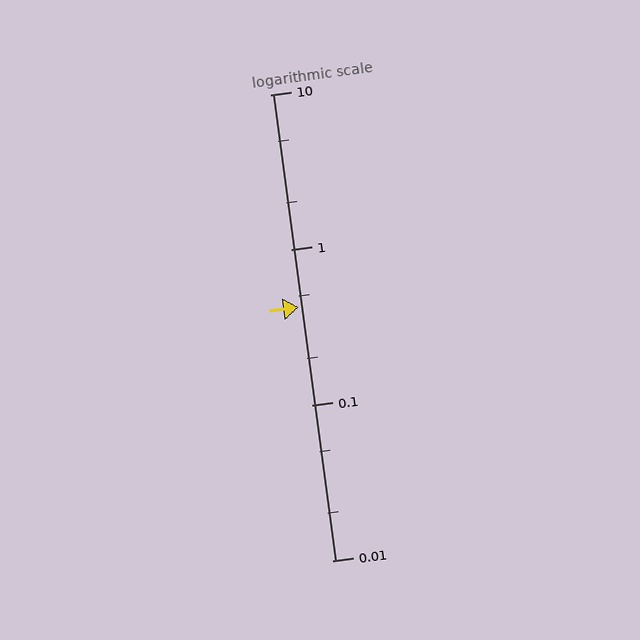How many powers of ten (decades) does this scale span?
The scale spans 3 decades, from 0.01 to 10.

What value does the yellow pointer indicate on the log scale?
The pointer indicates approximately 0.43.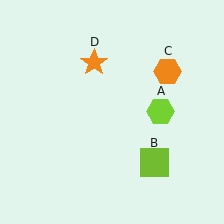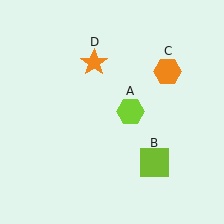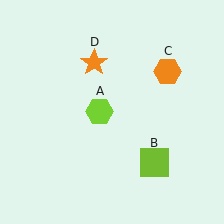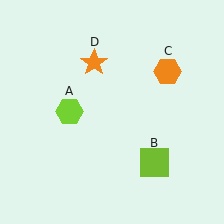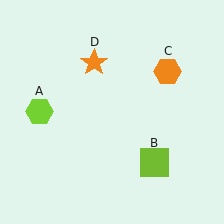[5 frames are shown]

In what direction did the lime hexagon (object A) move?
The lime hexagon (object A) moved left.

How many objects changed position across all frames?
1 object changed position: lime hexagon (object A).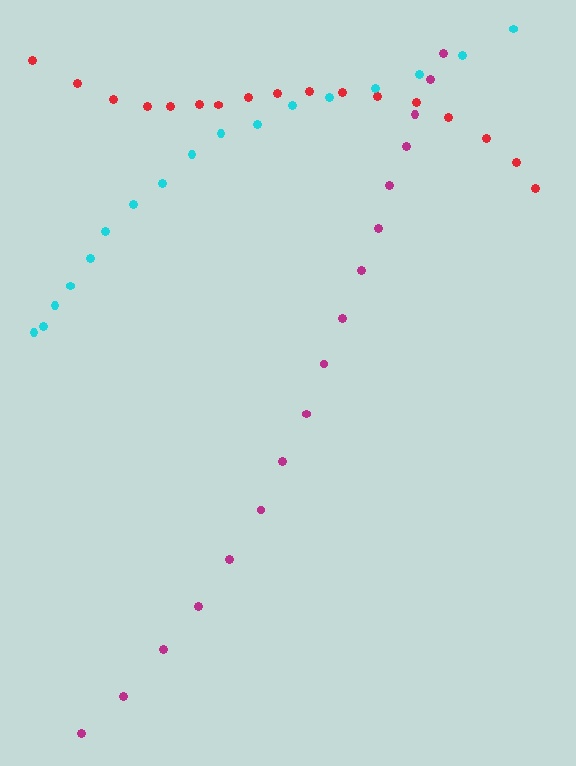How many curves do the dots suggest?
There are 3 distinct paths.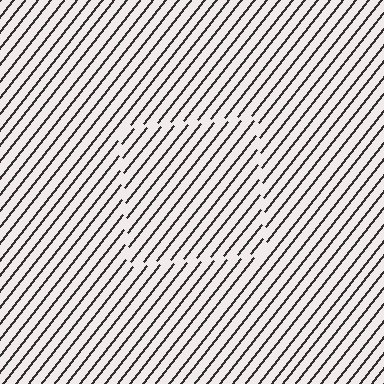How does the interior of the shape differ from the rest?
The interior of the shape contains the same grating, shifted by half a period — the contour is defined by the phase discontinuity where line-ends from the inner and outer gratings abut.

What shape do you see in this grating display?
An illusory square. The interior of the shape contains the same grating, shifted by half a period — the contour is defined by the phase discontinuity where line-ends from the inner and outer gratings abut.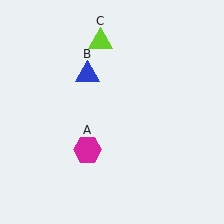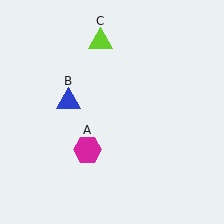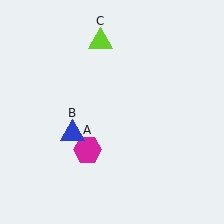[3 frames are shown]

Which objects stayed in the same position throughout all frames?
Magenta hexagon (object A) and lime triangle (object C) remained stationary.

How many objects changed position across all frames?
1 object changed position: blue triangle (object B).